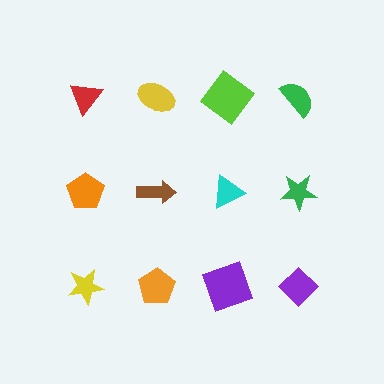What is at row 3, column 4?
A purple diamond.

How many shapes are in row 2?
4 shapes.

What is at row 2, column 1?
An orange pentagon.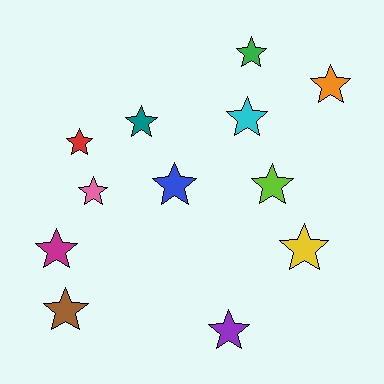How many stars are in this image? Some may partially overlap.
There are 12 stars.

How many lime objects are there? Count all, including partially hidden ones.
There is 1 lime object.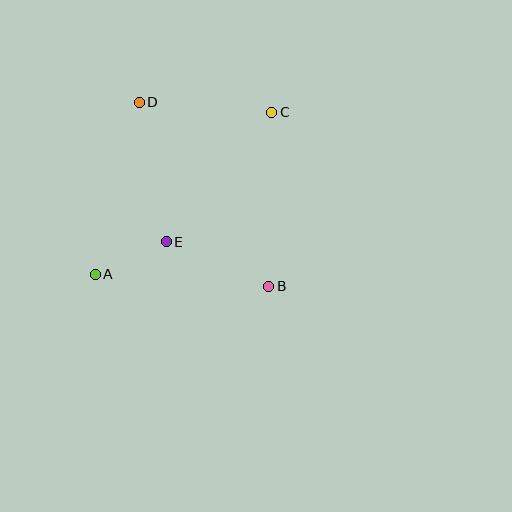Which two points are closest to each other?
Points A and E are closest to each other.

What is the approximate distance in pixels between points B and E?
The distance between B and E is approximately 111 pixels.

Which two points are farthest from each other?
Points A and C are farthest from each other.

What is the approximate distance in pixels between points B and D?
The distance between B and D is approximately 225 pixels.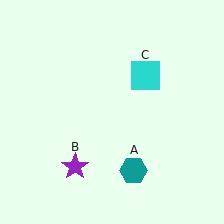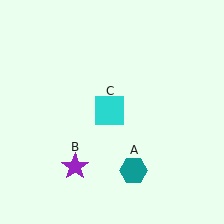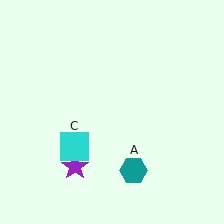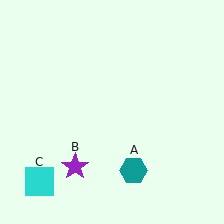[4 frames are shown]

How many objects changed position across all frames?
1 object changed position: cyan square (object C).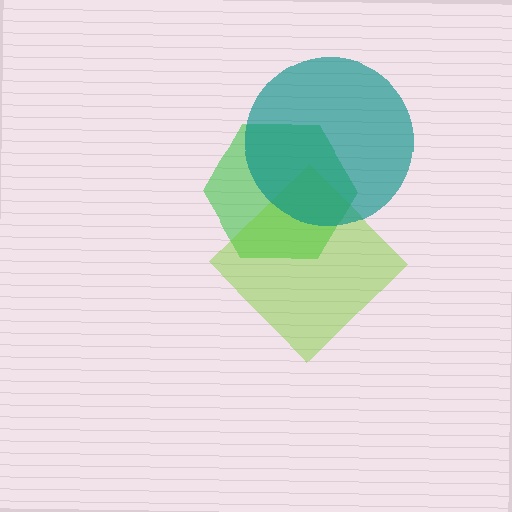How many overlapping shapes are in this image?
There are 3 overlapping shapes in the image.